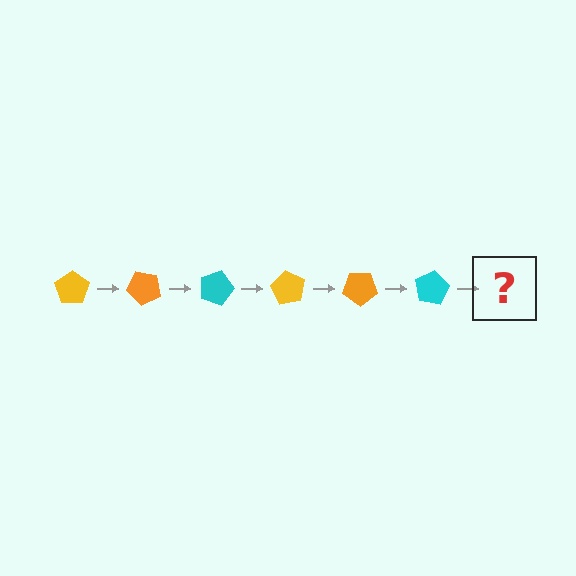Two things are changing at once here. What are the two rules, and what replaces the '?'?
The two rules are that it rotates 45 degrees each step and the color cycles through yellow, orange, and cyan. The '?' should be a yellow pentagon, rotated 270 degrees from the start.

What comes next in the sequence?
The next element should be a yellow pentagon, rotated 270 degrees from the start.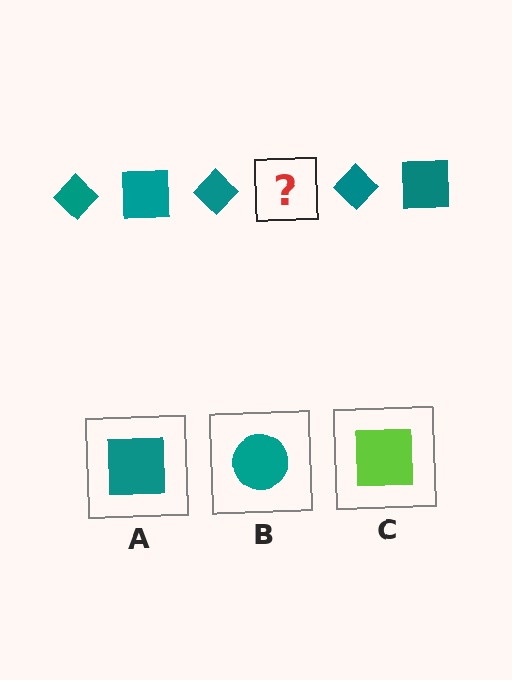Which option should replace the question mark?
Option A.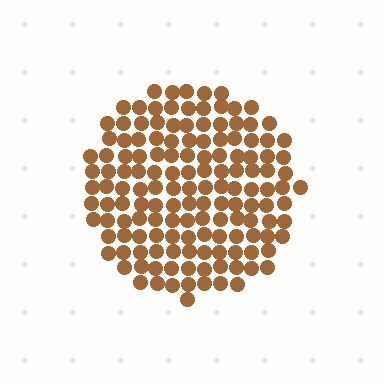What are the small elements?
The small elements are circles.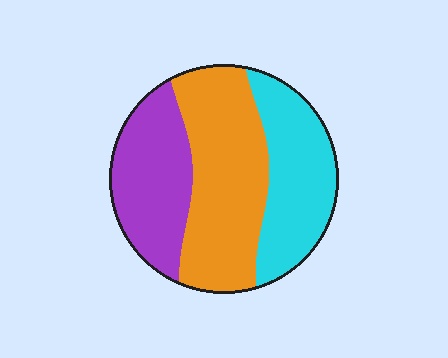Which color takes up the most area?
Orange, at roughly 40%.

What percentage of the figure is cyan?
Cyan takes up about one third (1/3) of the figure.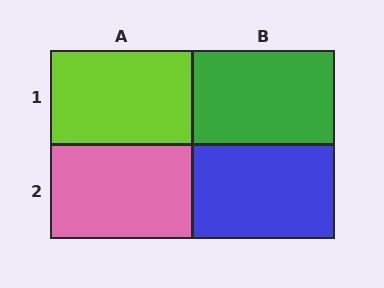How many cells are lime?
1 cell is lime.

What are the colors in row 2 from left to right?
Pink, blue.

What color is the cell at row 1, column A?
Lime.